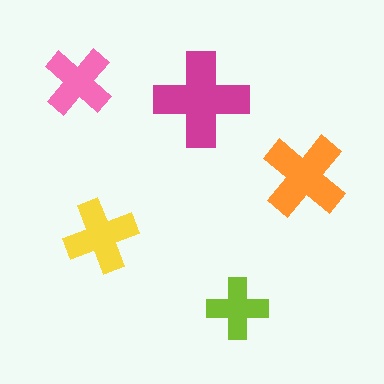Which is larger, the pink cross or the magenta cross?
The magenta one.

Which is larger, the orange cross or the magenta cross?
The magenta one.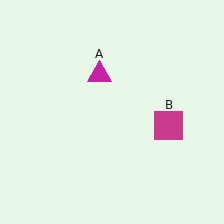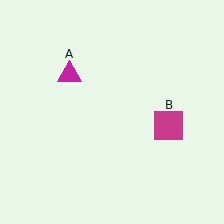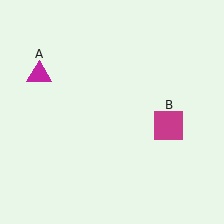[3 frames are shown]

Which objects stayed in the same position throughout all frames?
Magenta square (object B) remained stationary.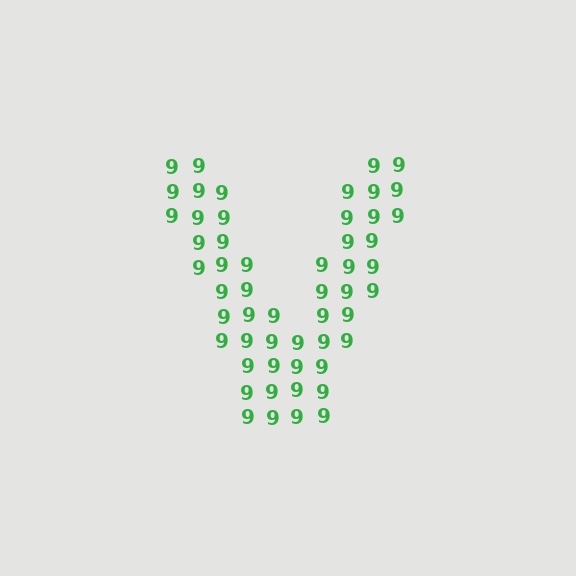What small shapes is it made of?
It is made of small digit 9's.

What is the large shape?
The large shape is the letter V.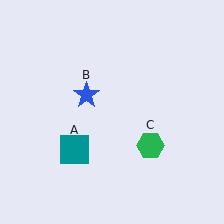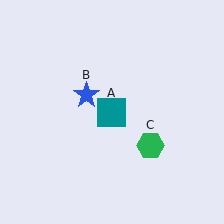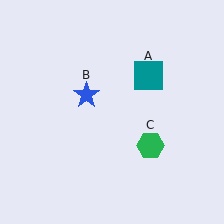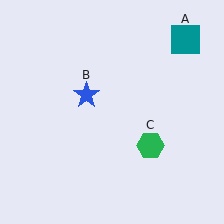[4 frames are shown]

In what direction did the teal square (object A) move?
The teal square (object A) moved up and to the right.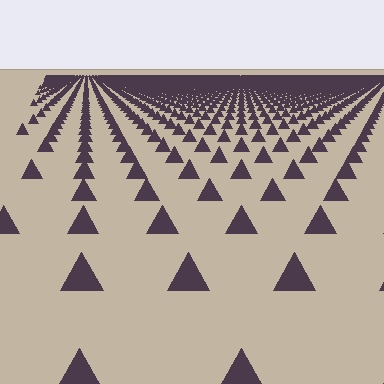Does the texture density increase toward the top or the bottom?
Density increases toward the top.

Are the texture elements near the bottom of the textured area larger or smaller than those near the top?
Larger. Near the bottom, elements are closer to the viewer and appear at a bigger on-screen size.